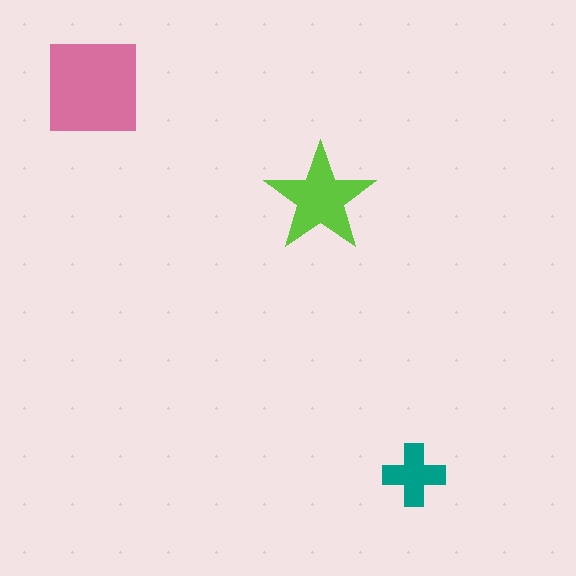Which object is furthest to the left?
The pink square is leftmost.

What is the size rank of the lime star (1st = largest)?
2nd.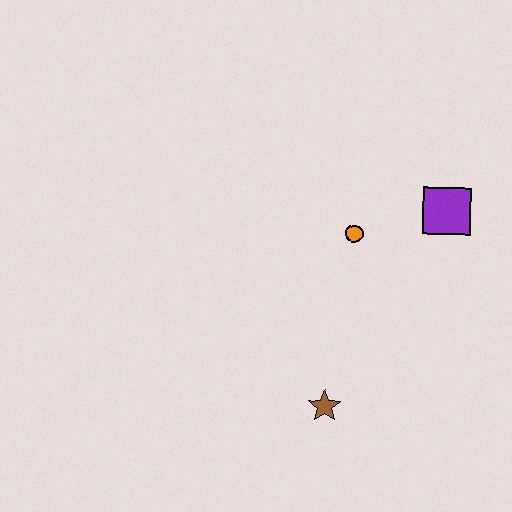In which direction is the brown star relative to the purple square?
The brown star is below the purple square.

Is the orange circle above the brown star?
Yes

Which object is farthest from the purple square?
The brown star is farthest from the purple square.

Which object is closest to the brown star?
The orange circle is closest to the brown star.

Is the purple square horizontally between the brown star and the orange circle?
No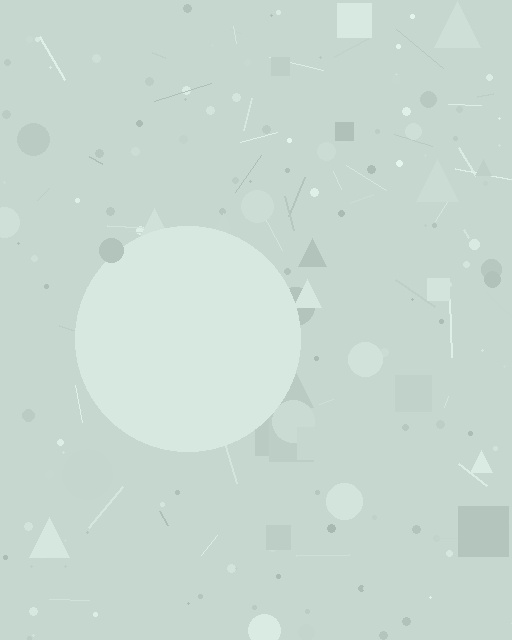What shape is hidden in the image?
A circle is hidden in the image.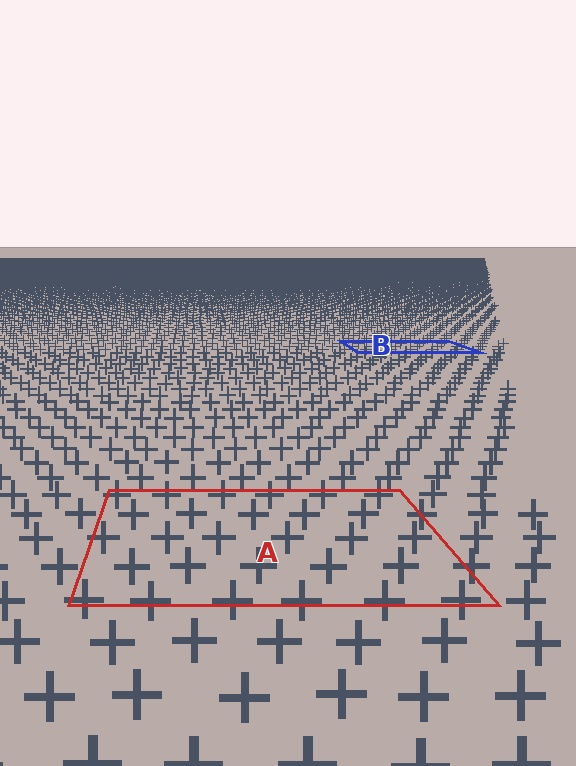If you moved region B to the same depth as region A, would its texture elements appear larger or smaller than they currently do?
They would appear larger. At a closer depth, the same texture elements are projected at a bigger on-screen size.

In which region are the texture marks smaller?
The texture marks are smaller in region B, because it is farther away.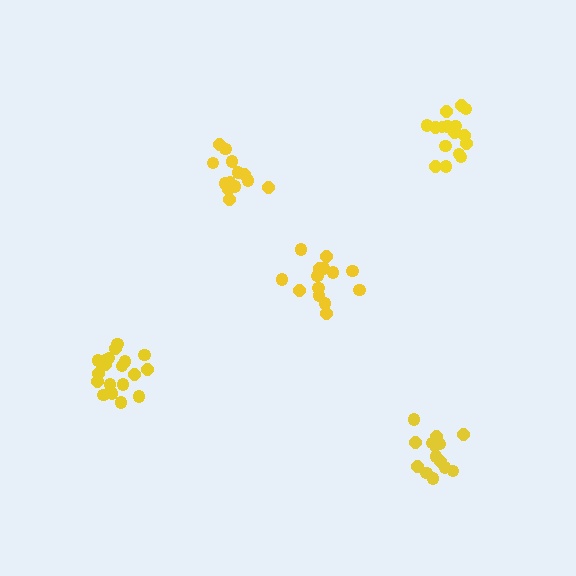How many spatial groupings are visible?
There are 5 spatial groupings.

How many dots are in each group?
Group 1: 16 dots, Group 2: 14 dots, Group 3: 14 dots, Group 4: 19 dots, Group 5: 13 dots (76 total).